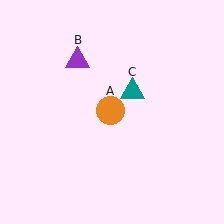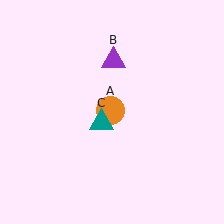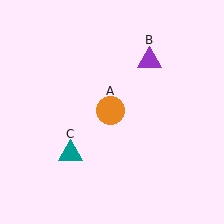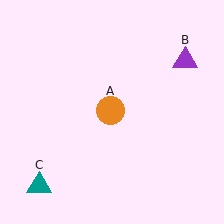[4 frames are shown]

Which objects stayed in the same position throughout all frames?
Orange circle (object A) remained stationary.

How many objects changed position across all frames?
2 objects changed position: purple triangle (object B), teal triangle (object C).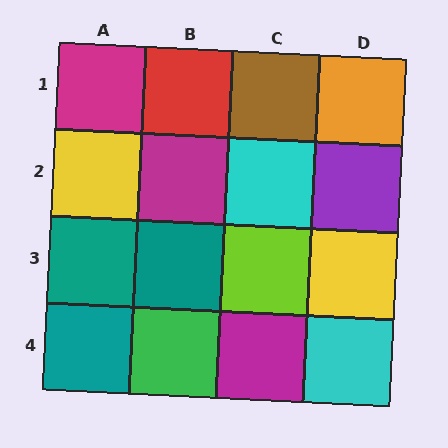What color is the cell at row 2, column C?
Cyan.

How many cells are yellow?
2 cells are yellow.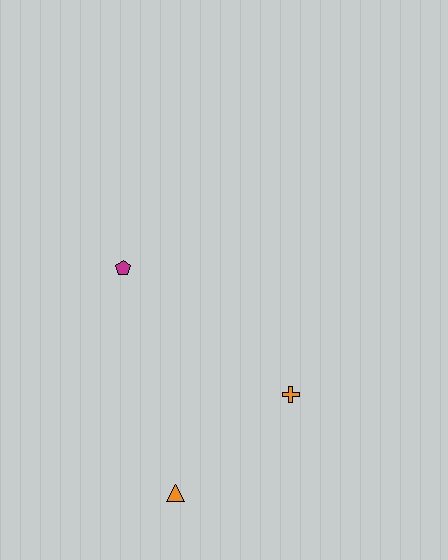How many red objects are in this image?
There are no red objects.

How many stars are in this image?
There are no stars.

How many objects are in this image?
There are 3 objects.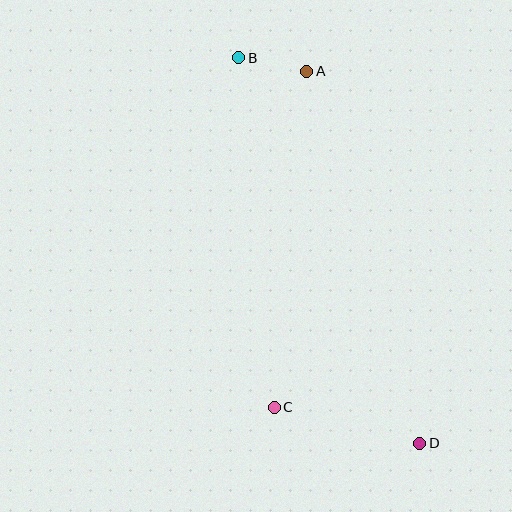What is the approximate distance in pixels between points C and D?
The distance between C and D is approximately 150 pixels.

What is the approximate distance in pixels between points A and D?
The distance between A and D is approximately 389 pixels.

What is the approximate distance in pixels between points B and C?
The distance between B and C is approximately 351 pixels.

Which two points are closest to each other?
Points A and B are closest to each other.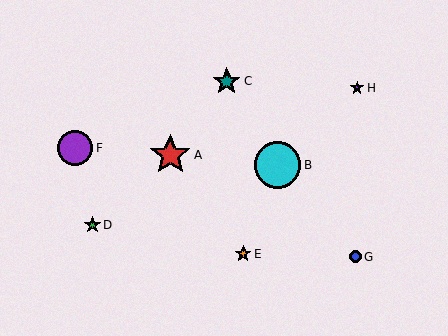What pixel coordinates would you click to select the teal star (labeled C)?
Click at (227, 81) to select the teal star C.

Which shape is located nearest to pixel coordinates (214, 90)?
The teal star (labeled C) at (227, 81) is nearest to that location.